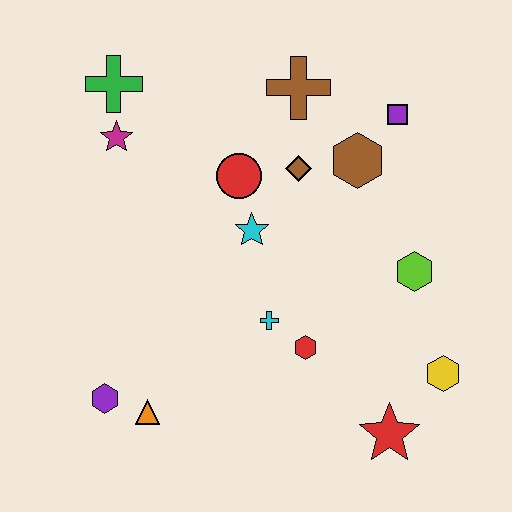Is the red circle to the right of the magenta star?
Yes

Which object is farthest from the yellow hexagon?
The green cross is farthest from the yellow hexagon.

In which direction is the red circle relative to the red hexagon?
The red circle is above the red hexagon.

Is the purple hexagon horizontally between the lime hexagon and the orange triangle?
No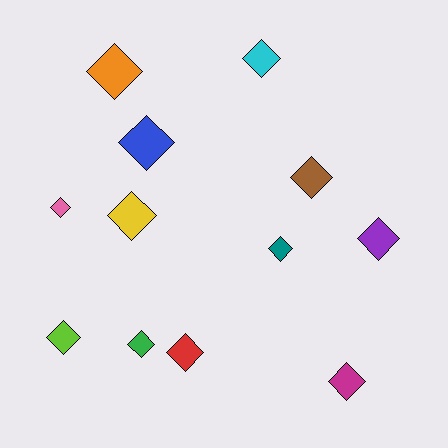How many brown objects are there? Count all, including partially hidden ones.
There is 1 brown object.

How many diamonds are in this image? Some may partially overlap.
There are 12 diamonds.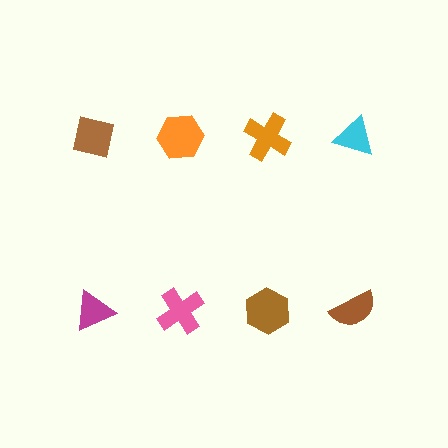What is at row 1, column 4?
A cyan triangle.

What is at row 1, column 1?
A brown square.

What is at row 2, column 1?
A magenta triangle.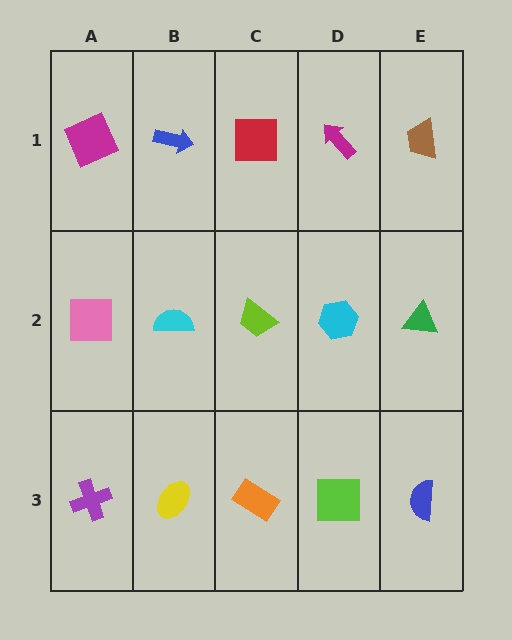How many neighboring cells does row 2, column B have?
4.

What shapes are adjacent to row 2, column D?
A magenta arrow (row 1, column D), a lime square (row 3, column D), a lime trapezoid (row 2, column C), a green triangle (row 2, column E).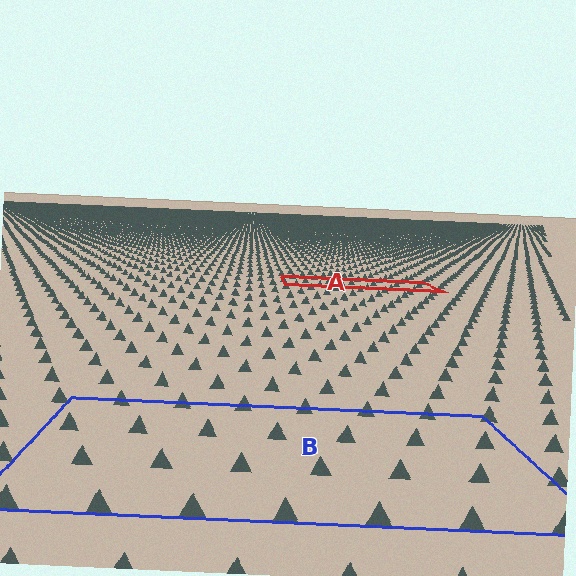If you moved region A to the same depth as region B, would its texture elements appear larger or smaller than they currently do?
They would appear larger. At a closer depth, the same texture elements are projected at a bigger on-screen size.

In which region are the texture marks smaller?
The texture marks are smaller in region A, because it is farther away.